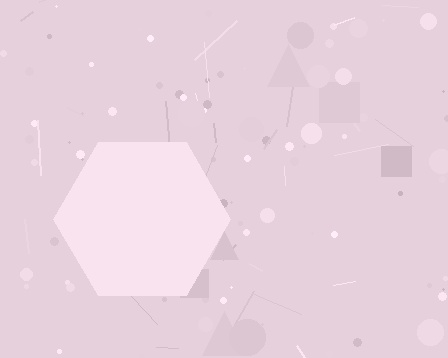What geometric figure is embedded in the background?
A hexagon is embedded in the background.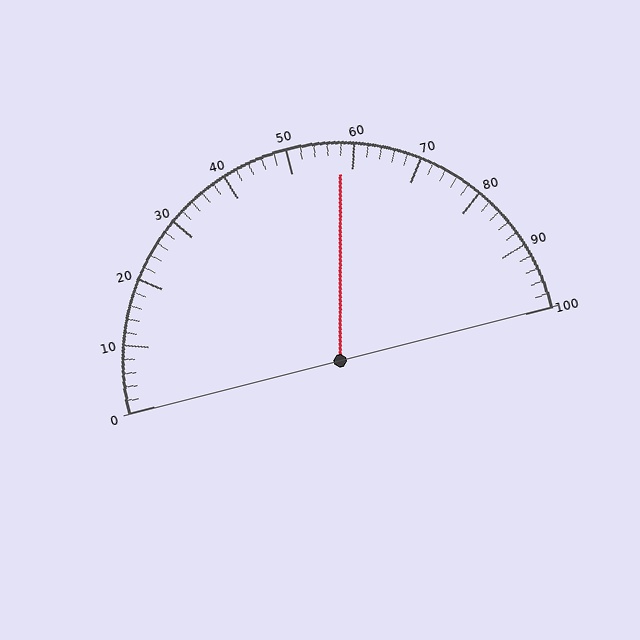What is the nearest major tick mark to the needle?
The nearest major tick mark is 60.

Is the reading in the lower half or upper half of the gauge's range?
The reading is in the upper half of the range (0 to 100).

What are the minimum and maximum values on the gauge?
The gauge ranges from 0 to 100.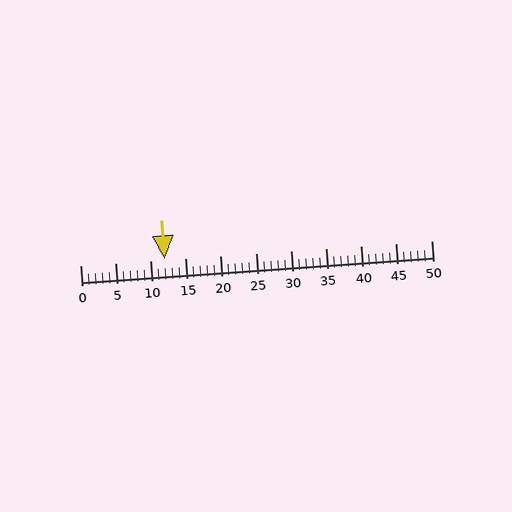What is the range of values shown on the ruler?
The ruler shows values from 0 to 50.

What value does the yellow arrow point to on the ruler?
The yellow arrow points to approximately 12.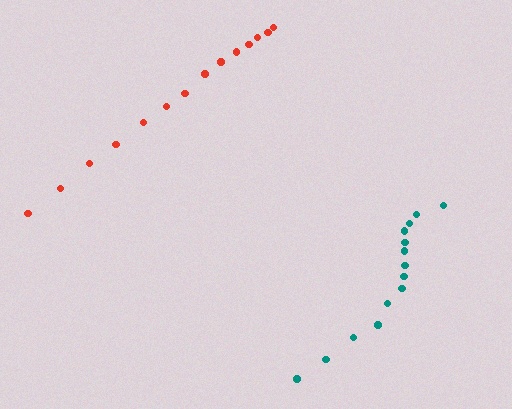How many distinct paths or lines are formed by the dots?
There are 2 distinct paths.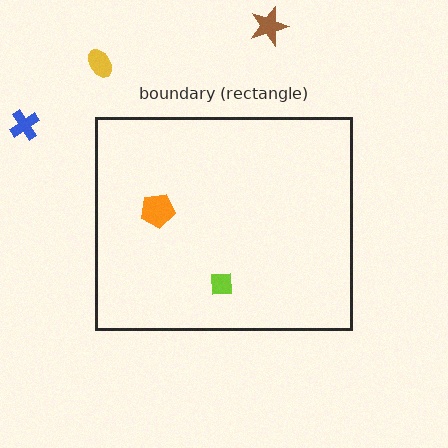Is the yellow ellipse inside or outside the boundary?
Outside.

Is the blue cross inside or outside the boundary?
Outside.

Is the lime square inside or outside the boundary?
Inside.